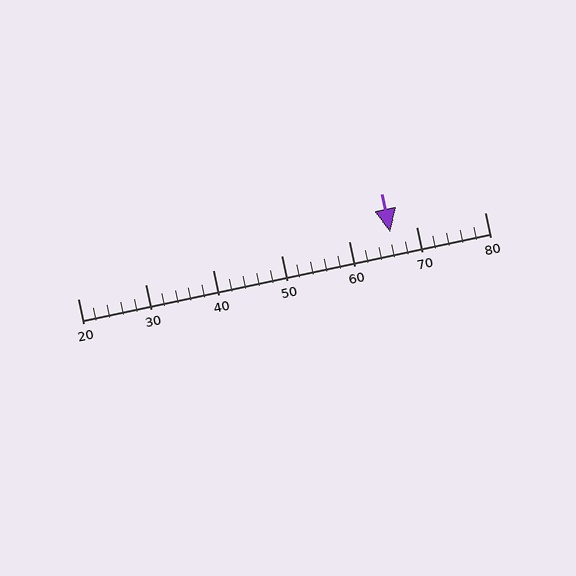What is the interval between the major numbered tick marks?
The major tick marks are spaced 10 units apart.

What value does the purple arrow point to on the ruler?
The purple arrow points to approximately 66.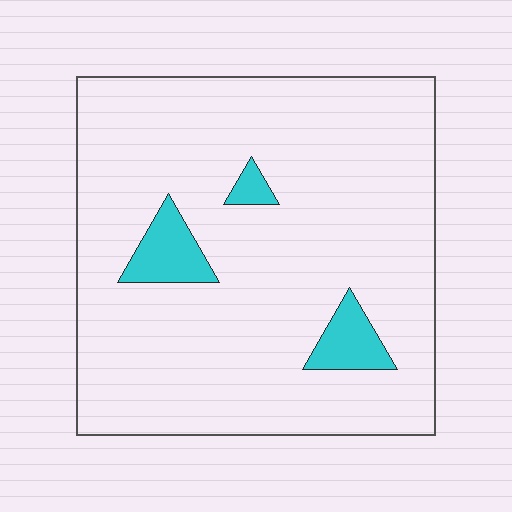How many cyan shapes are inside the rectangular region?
3.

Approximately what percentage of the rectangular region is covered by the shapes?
Approximately 10%.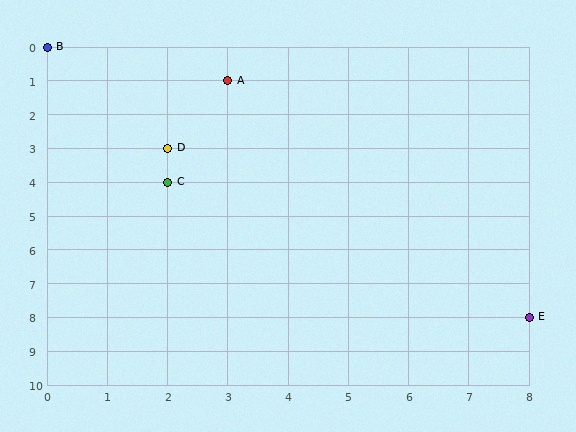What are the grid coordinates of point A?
Point A is at grid coordinates (3, 1).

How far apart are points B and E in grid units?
Points B and E are 8 columns and 8 rows apart (about 11.3 grid units diagonally).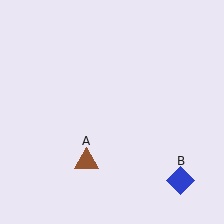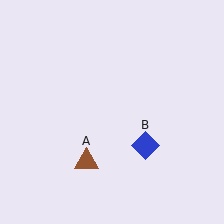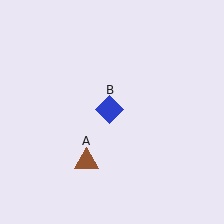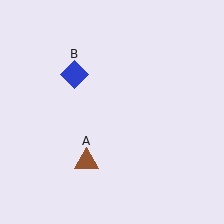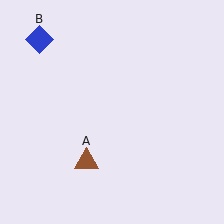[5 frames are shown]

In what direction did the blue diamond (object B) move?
The blue diamond (object B) moved up and to the left.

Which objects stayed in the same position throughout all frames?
Brown triangle (object A) remained stationary.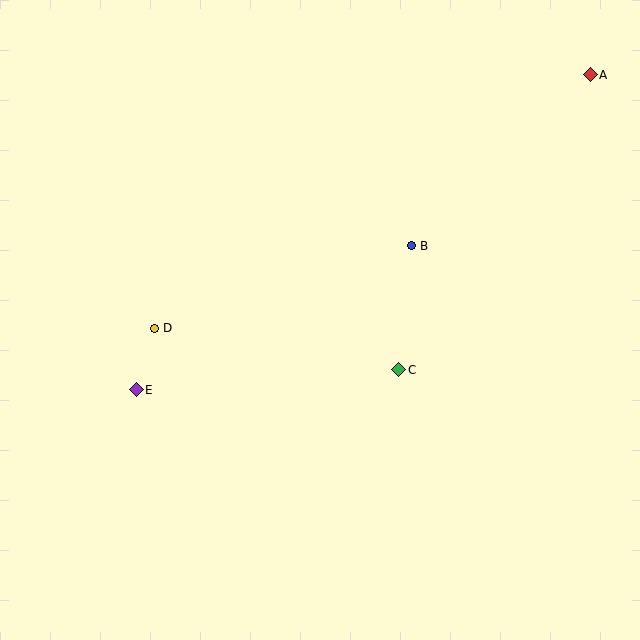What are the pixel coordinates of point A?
Point A is at (590, 75).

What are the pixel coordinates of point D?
Point D is at (154, 328).